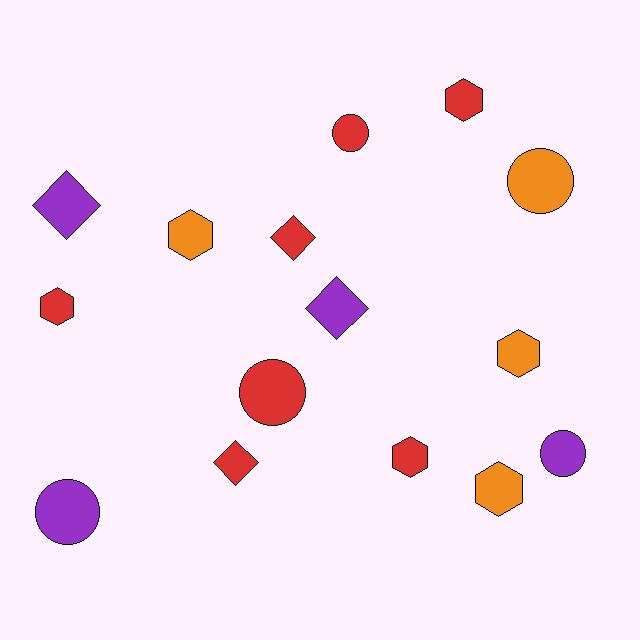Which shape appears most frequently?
Hexagon, with 6 objects.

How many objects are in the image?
There are 15 objects.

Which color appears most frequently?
Red, with 7 objects.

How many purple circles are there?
There are 2 purple circles.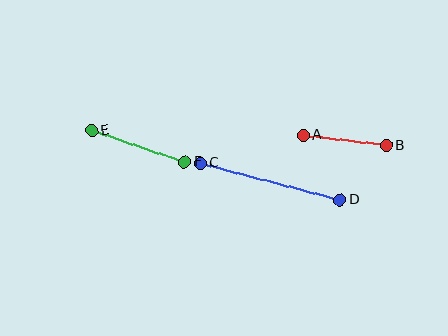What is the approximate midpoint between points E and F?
The midpoint is at approximately (138, 146) pixels.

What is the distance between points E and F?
The distance is approximately 98 pixels.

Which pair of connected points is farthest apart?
Points C and D are farthest apart.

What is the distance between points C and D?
The distance is approximately 145 pixels.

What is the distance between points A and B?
The distance is approximately 84 pixels.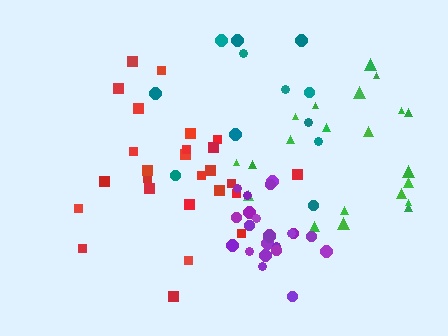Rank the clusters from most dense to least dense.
purple, red, green, teal.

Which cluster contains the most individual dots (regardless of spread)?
Red (26).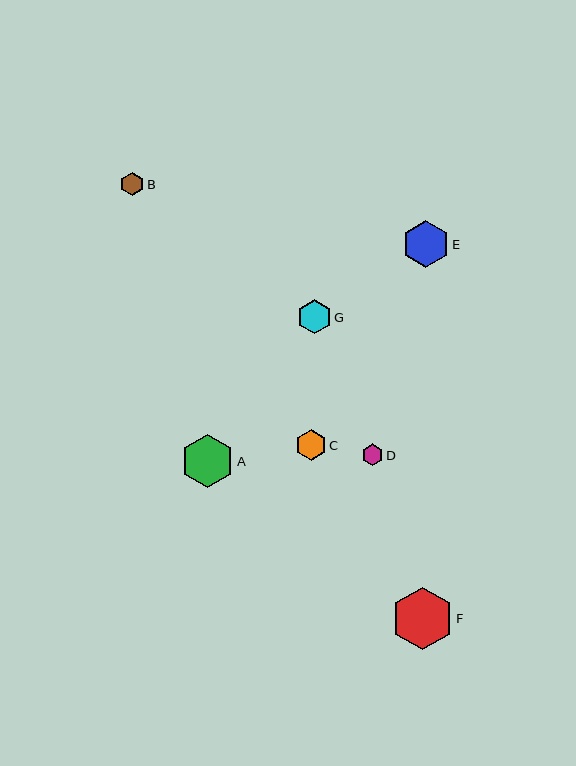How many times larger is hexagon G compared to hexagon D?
Hexagon G is approximately 1.6 times the size of hexagon D.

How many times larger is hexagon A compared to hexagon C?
Hexagon A is approximately 1.7 times the size of hexagon C.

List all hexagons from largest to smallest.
From largest to smallest: F, A, E, G, C, B, D.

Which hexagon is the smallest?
Hexagon D is the smallest with a size of approximately 22 pixels.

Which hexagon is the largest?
Hexagon F is the largest with a size of approximately 62 pixels.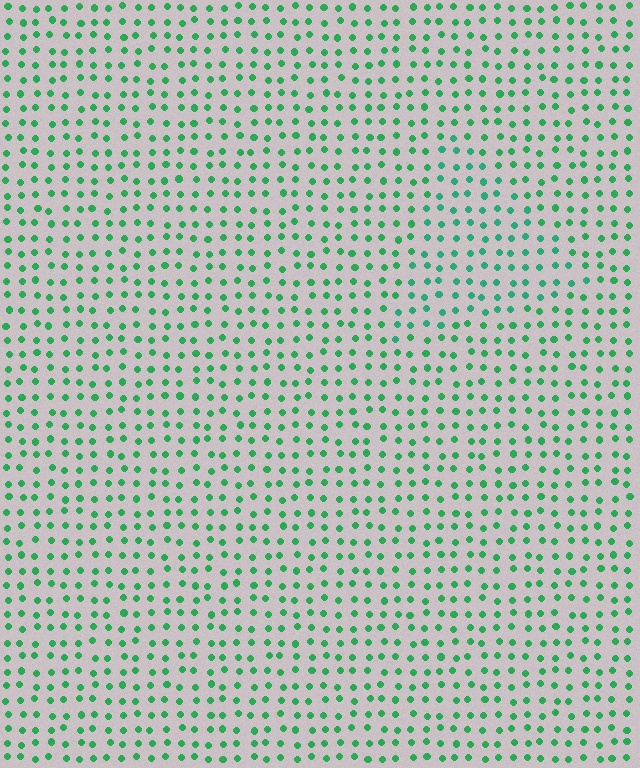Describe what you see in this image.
The image is filled with small green elements in a uniform arrangement. A triangle-shaped region is visible where the elements are tinted to a slightly different hue, forming a subtle color boundary.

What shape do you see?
I see a triangle.